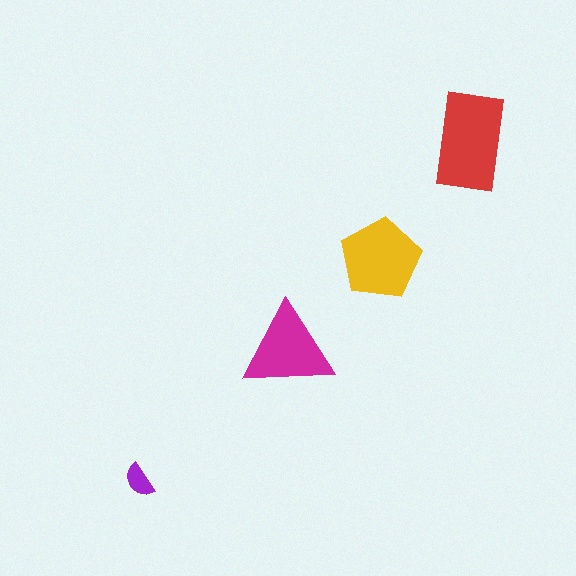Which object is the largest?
The red rectangle.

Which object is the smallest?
The purple semicircle.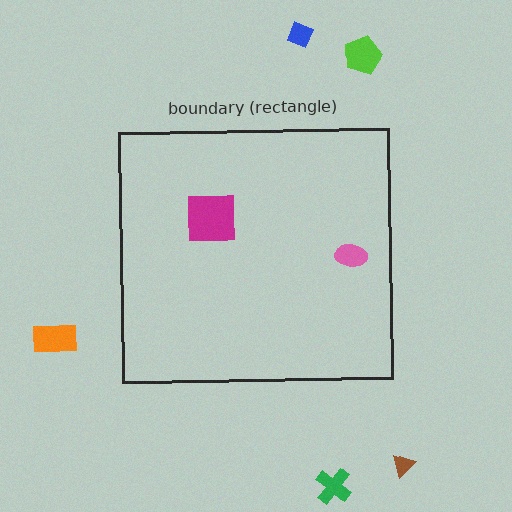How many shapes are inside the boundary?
2 inside, 5 outside.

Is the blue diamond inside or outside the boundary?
Outside.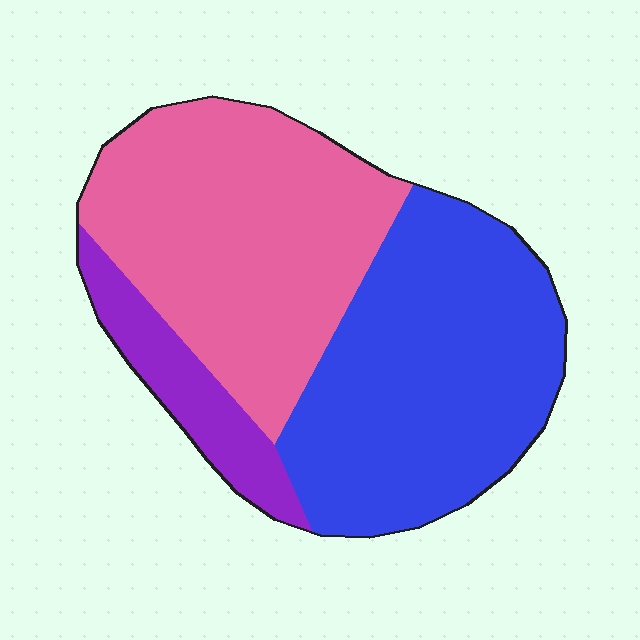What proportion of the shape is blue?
Blue takes up between a quarter and a half of the shape.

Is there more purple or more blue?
Blue.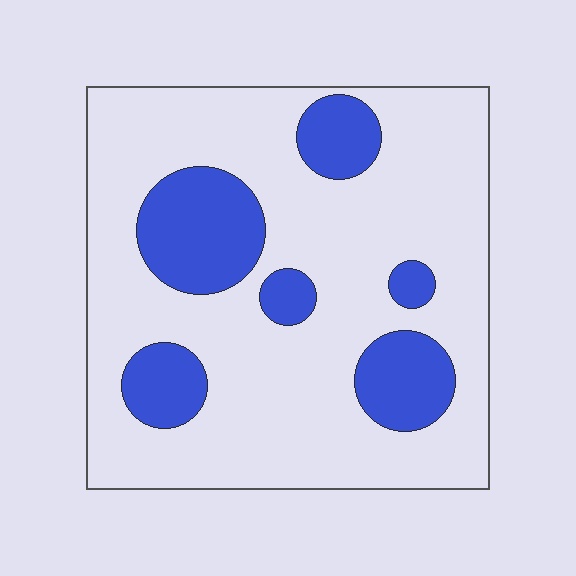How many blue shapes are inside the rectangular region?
6.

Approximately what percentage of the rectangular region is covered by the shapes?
Approximately 25%.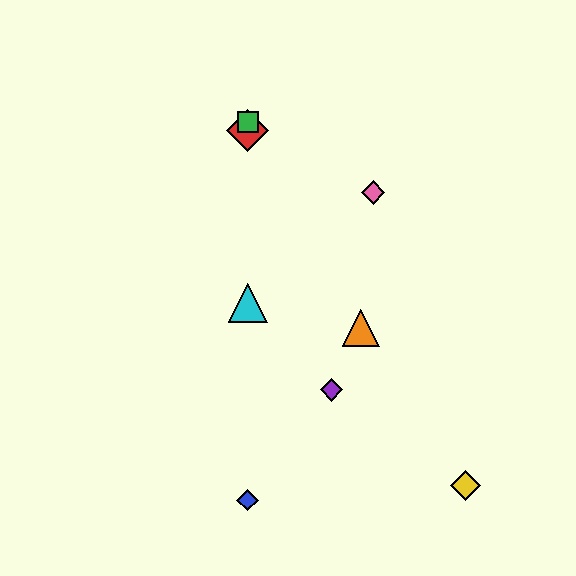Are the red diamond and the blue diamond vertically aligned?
Yes, both are at x≈248.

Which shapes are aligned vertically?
The red diamond, the blue diamond, the green square, the cyan triangle are aligned vertically.